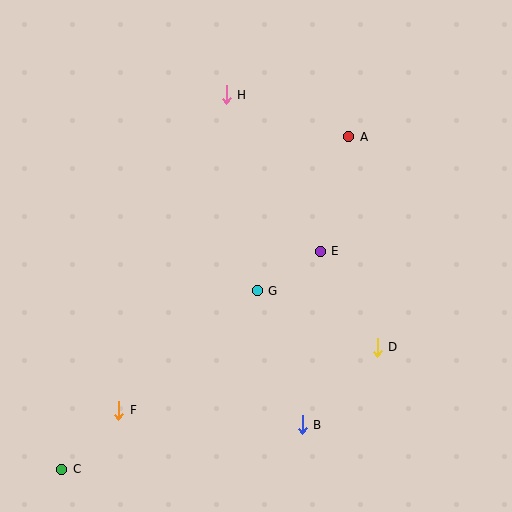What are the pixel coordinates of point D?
Point D is at (377, 347).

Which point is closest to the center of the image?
Point G at (257, 291) is closest to the center.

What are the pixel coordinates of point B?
Point B is at (302, 425).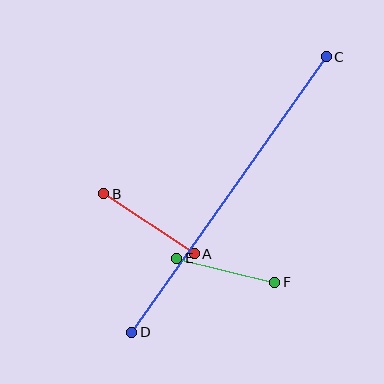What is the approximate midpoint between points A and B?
The midpoint is at approximately (149, 224) pixels.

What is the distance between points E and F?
The distance is approximately 101 pixels.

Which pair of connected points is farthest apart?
Points C and D are farthest apart.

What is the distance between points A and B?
The distance is approximately 108 pixels.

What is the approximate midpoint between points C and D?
The midpoint is at approximately (229, 195) pixels.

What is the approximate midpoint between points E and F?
The midpoint is at approximately (226, 270) pixels.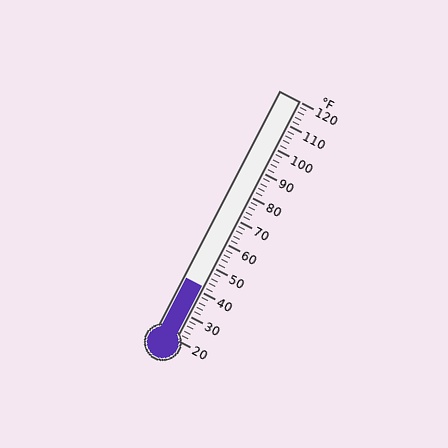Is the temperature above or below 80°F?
The temperature is below 80°F.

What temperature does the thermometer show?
The thermometer shows approximately 42°F.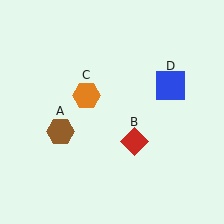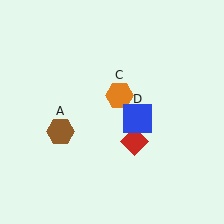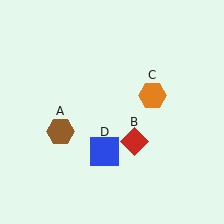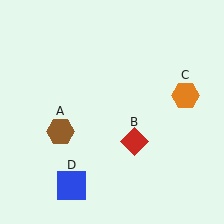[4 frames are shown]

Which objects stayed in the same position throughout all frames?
Brown hexagon (object A) and red diamond (object B) remained stationary.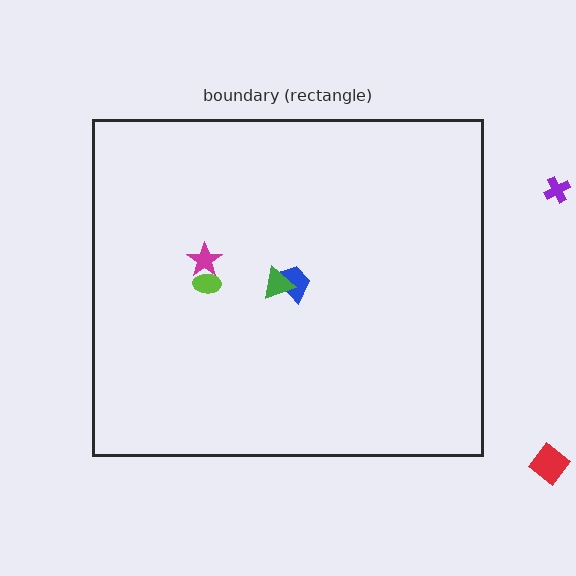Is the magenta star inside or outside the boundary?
Inside.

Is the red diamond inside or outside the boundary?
Outside.